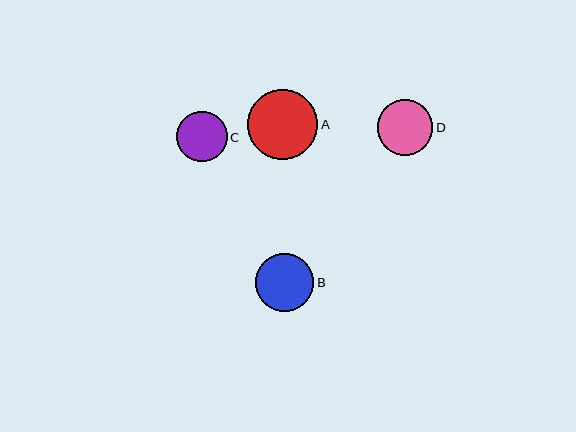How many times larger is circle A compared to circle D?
Circle A is approximately 1.3 times the size of circle D.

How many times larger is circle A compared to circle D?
Circle A is approximately 1.3 times the size of circle D.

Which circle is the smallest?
Circle C is the smallest with a size of approximately 51 pixels.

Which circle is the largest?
Circle A is the largest with a size of approximately 70 pixels.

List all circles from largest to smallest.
From largest to smallest: A, B, D, C.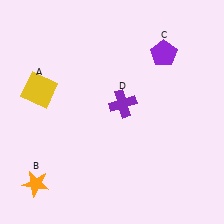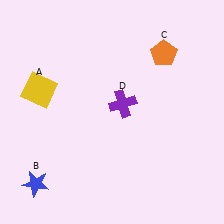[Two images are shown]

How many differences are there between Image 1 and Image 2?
There are 2 differences between the two images.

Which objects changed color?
B changed from orange to blue. C changed from purple to orange.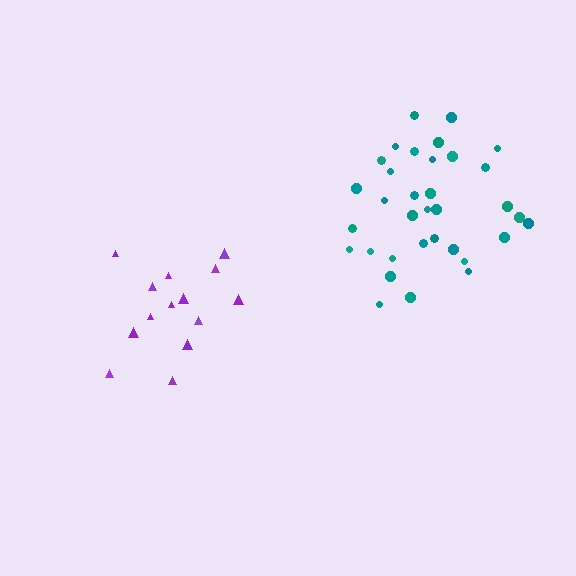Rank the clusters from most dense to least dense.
teal, purple.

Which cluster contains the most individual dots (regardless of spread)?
Teal (34).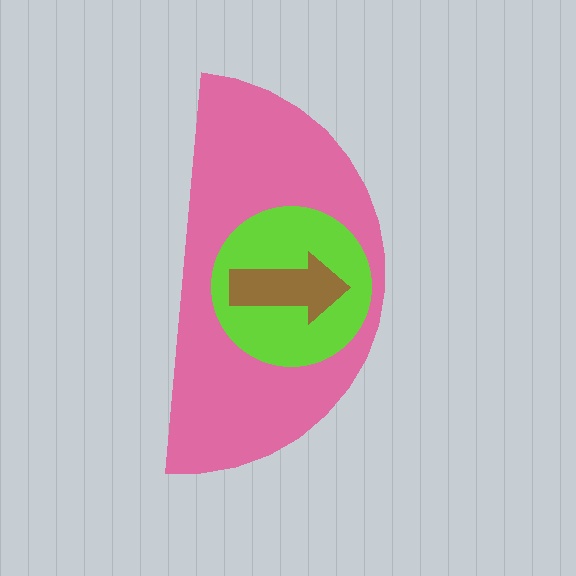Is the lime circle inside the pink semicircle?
Yes.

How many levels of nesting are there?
3.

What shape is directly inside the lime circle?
The brown arrow.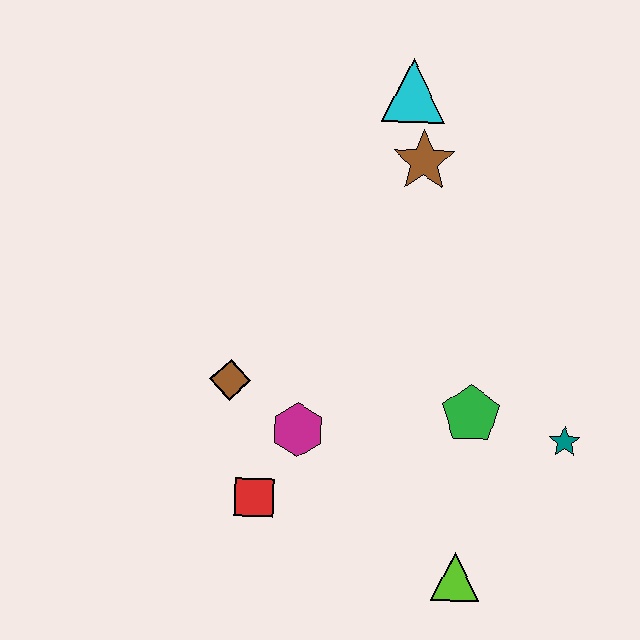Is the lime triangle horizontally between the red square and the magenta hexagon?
No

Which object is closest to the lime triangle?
The green pentagon is closest to the lime triangle.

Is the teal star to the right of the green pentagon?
Yes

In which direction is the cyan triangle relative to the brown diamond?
The cyan triangle is above the brown diamond.